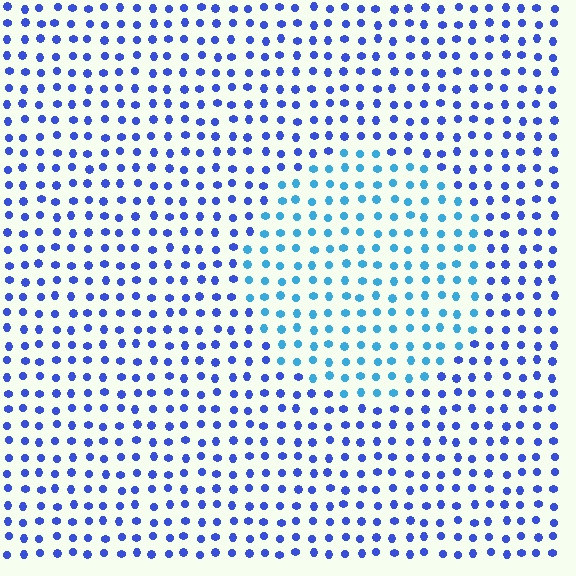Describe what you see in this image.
The image is filled with small blue elements in a uniform arrangement. A circle-shaped region is visible where the elements are tinted to a slightly different hue, forming a subtle color boundary.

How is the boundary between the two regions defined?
The boundary is defined purely by a slight shift in hue (about 34 degrees). Spacing, size, and orientation are identical on both sides.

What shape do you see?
I see a circle.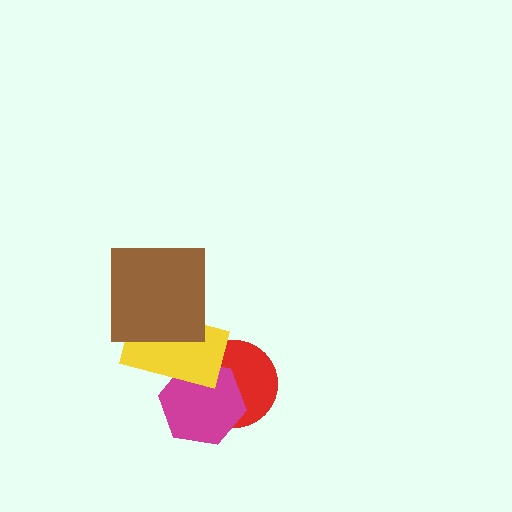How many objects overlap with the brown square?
1 object overlaps with the brown square.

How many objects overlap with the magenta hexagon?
2 objects overlap with the magenta hexagon.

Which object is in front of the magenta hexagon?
The yellow rectangle is in front of the magenta hexagon.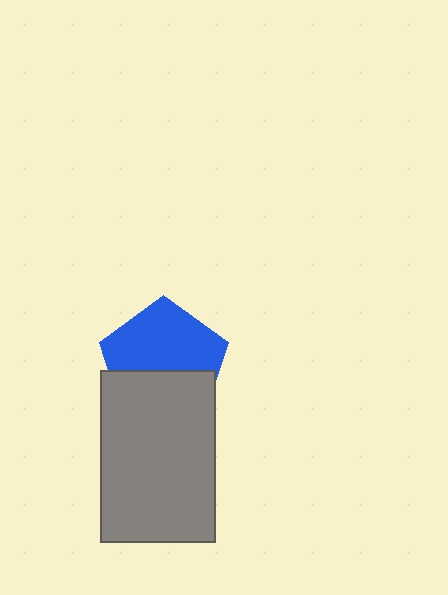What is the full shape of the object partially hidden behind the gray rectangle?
The partially hidden object is a blue pentagon.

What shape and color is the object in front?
The object in front is a gray rectangle.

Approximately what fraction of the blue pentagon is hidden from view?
Roughly 43% of the blue pentagon is hidden behind the gray rectangle.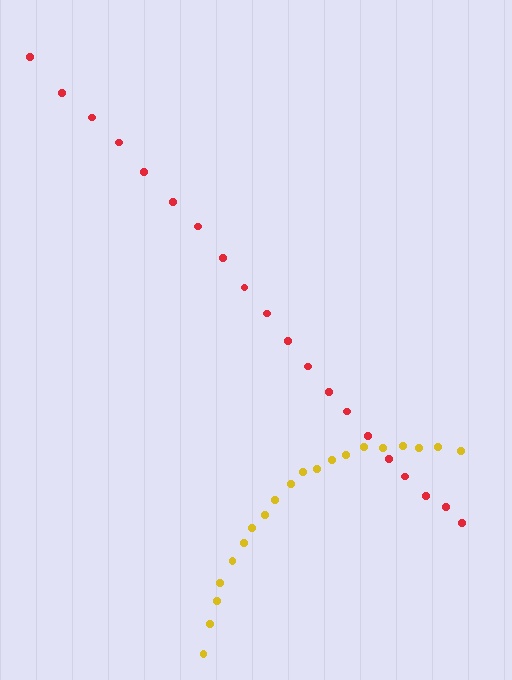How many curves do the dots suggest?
There are 2 distinct paths.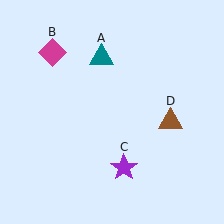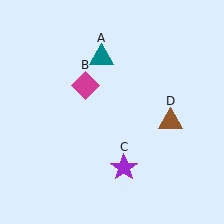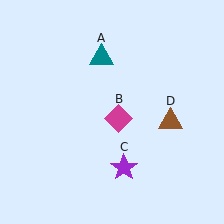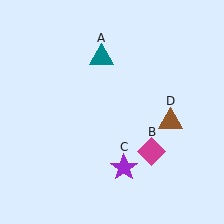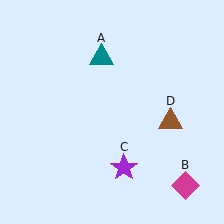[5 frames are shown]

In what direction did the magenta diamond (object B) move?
The magenta diamond (object B) moved down and to the right.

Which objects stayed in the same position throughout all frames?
Teal triangle (object A) and purple star (object C) and brown triangle (object D) remained stationary.